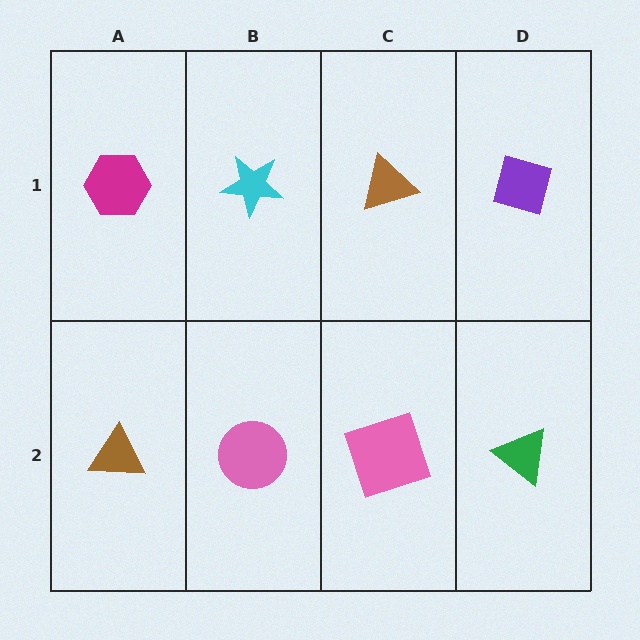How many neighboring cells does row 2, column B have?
3.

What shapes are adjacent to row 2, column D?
A purple diamond (row 1, column D), a pink square (row 2, column C).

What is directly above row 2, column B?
A cyan star.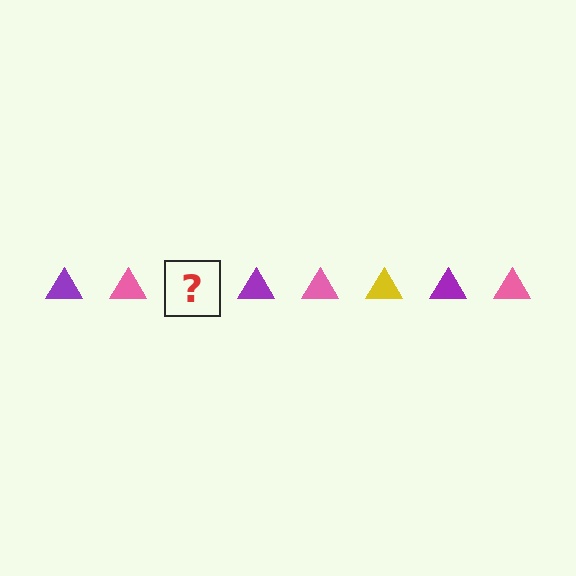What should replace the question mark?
The question mark should be replaced with a yellow triangle.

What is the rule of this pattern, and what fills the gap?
The rule is that the pattern cycles through purple, pink, yellow triangles. The gap should be filled with a yellow triangle.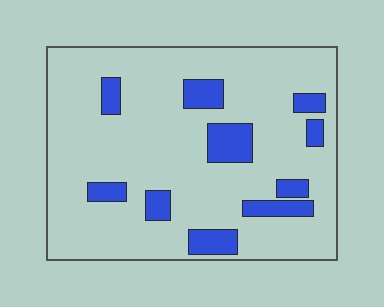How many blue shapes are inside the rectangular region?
10.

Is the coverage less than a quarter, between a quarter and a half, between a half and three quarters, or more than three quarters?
Less than a quarter.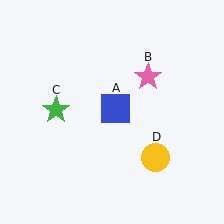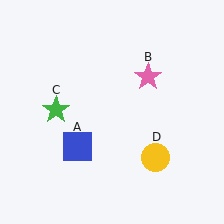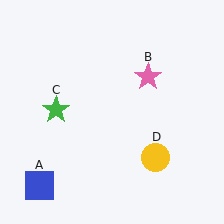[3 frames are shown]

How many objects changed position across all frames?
1 object changed position: blue square (object A).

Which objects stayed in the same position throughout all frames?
Pink star (object B) and green star (object C) and yellow circle (object D) remained stationary.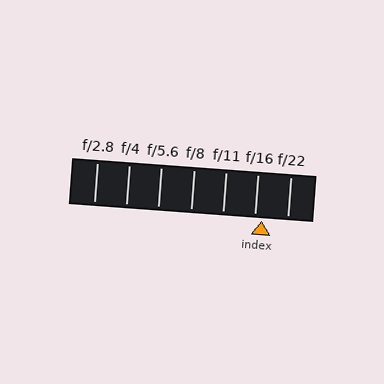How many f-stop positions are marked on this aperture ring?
There are 7 f-stop positions marked.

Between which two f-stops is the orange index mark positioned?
The index mark is between f/16 and f/22.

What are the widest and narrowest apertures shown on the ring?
The widest aperture shown is f/2.8 and the narrowest is f/22.